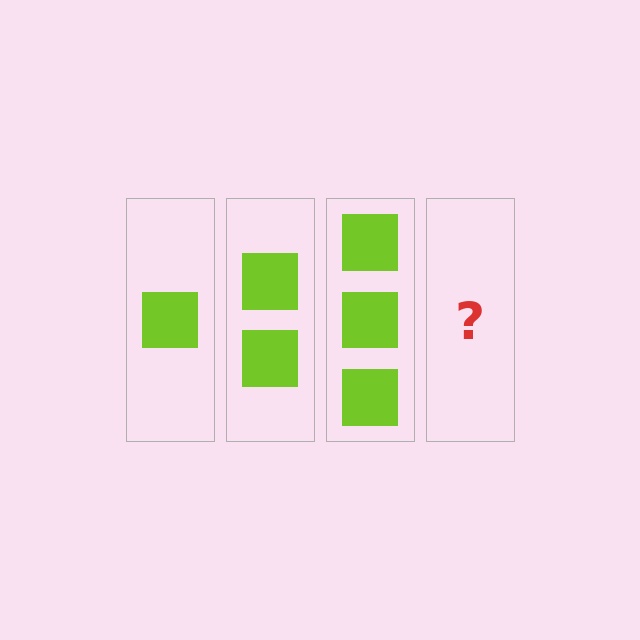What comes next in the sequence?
The next element should be 4 squares.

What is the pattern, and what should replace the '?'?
The pattern is that each step adds one more square. The '?' should be 4 squares.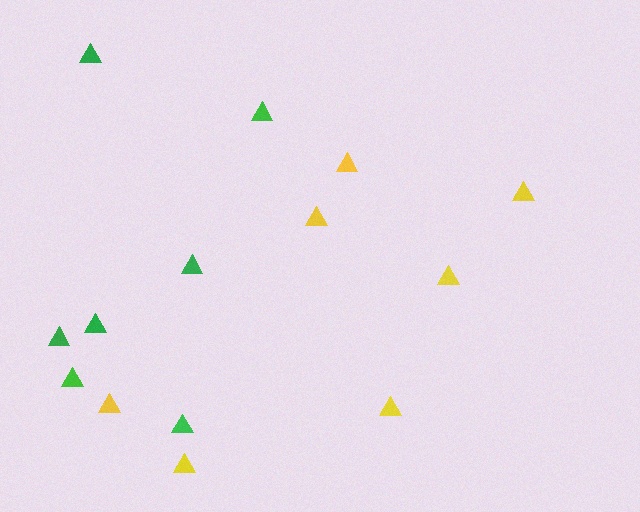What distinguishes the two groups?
There are 2 groups: one group of green triangles (7) and one group of yellow triangles (7).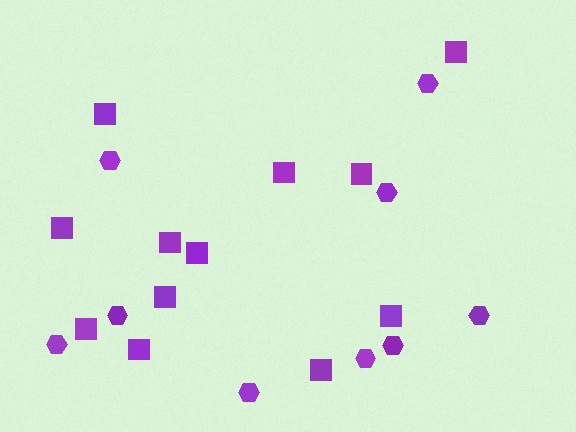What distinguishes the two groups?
There are 2 groups: one group of hexagons (9) and one group of squares (12).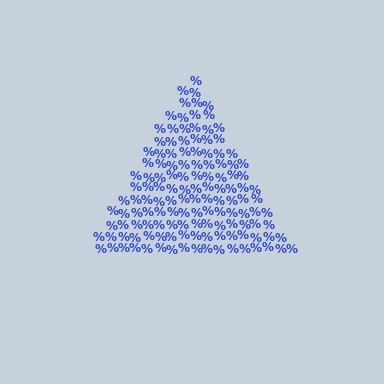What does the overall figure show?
The overall figure shows a triangle.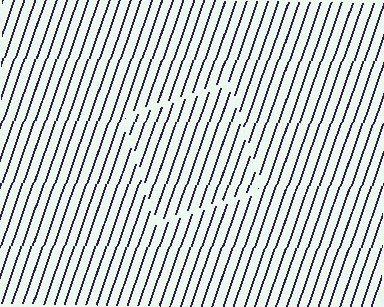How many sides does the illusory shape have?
4 sides — the line-ends trace a square.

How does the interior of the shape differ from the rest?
The interior of the shape contains the same grating, shifted by half a period — the contour is defined by the phase discontinuity where line-ends from the inner and outer gratings abut.